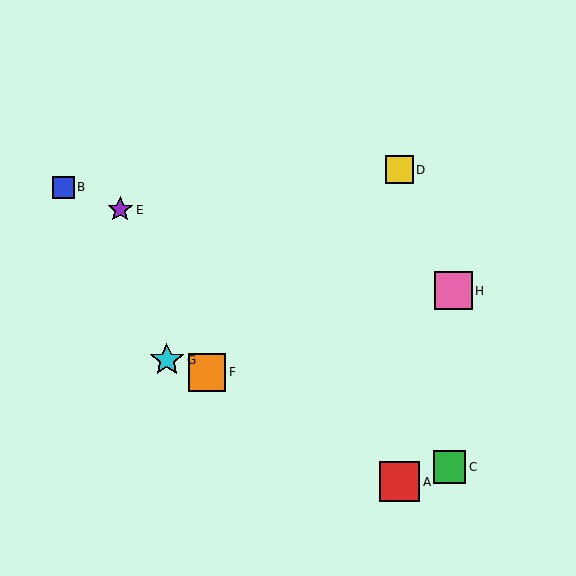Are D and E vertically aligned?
No, D is at x≈399 and E is at x≈120.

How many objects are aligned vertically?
2 objects (A, D) are aligned vertically.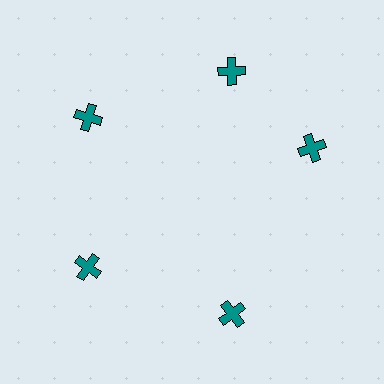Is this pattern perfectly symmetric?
No. The 5 teal crosses are arranged in a ring, but one element near the 3 o'clock position is rotated out of alignment along the ring, breaking the 5-fold rotational symmetry.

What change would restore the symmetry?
The symmetry would be restored by rotating it back into even spacing with its neighbors so that all 5 crosses sit at equal angles and equal distance from the center.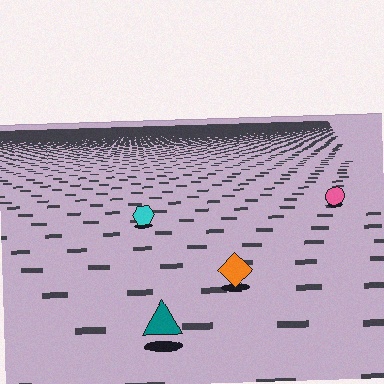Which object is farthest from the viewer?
The pink circle is farthest from the viewer. It appears smaller and the ground texture around it is denser.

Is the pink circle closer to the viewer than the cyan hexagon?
No. The cyan hexagon is closer — you can tell from the texture gradient: the ground texture is coarser near it.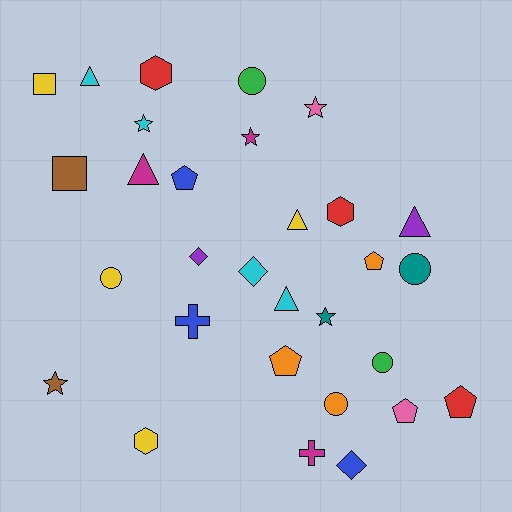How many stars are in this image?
There are 5 stars.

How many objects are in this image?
There are 30 objects.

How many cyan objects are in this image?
There are 4 cyan objects.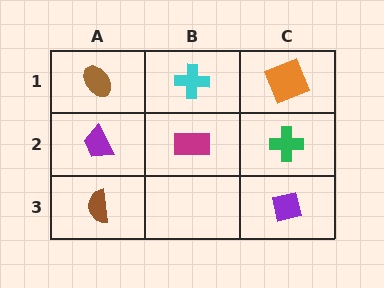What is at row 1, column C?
An orange square.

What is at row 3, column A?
A brown semicircle.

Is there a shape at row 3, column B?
No, that cell is empty.